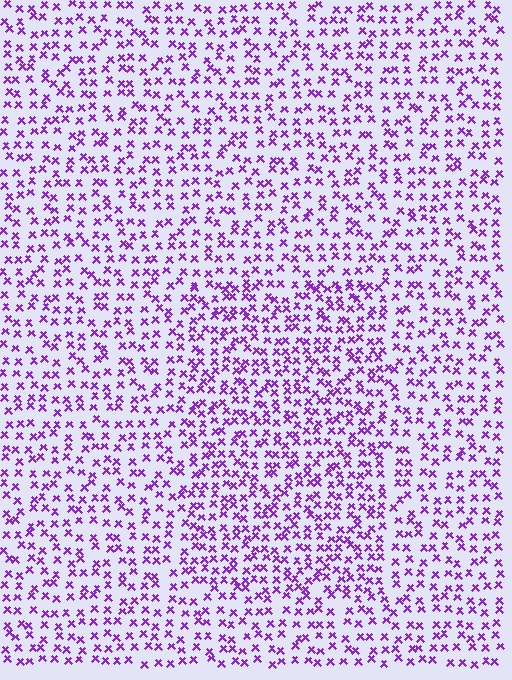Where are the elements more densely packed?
The elements are more densely packed inside the rectangle boundary.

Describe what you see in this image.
The image contains small purple elements arranged at two different densities. A rectangle-shaped region is visible where the elements are more densely packed than the surrounding area.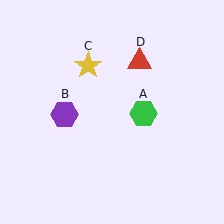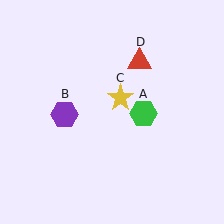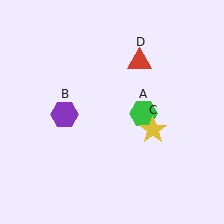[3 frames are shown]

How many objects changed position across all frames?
1 object changed position: yellow star (object C).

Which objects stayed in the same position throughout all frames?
Green hexagon (object A) and purple hexagon (object B) and red triangle (object D) remained stationary.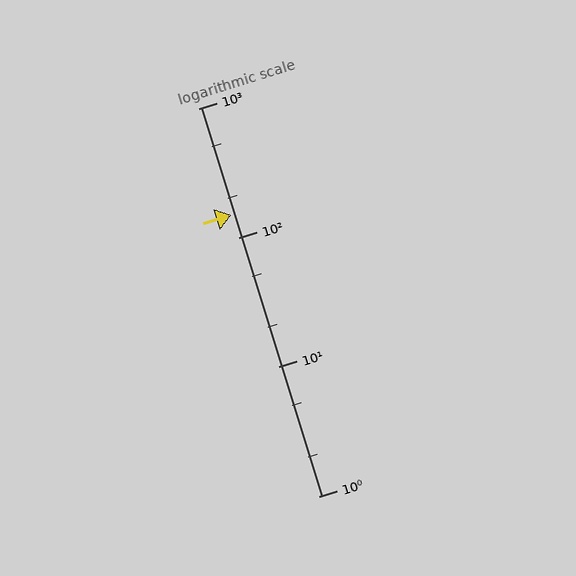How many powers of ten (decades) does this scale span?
The scale spans 3 decades, from 1 to 1000.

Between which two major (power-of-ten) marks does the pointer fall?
The pointer is between 100 and 1000.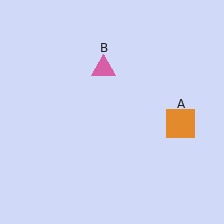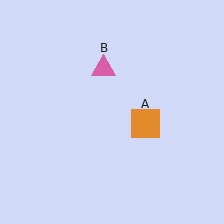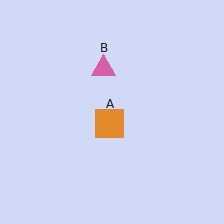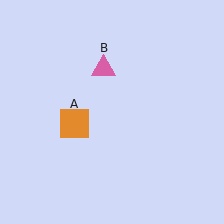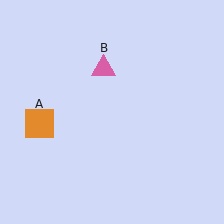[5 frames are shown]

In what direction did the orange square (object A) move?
The orange square (object A) moved left.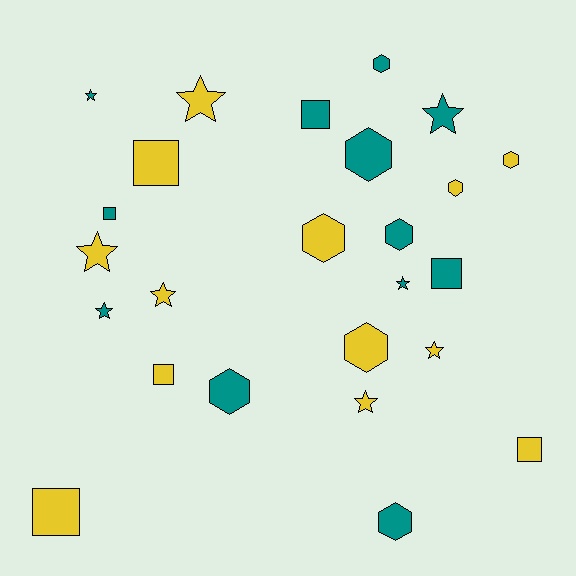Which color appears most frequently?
Yellow, with 13 objects.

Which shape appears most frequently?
Hexagon, with 9 objects.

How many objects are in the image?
There are 25 objects.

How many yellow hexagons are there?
There are 4 yellow hexagons.